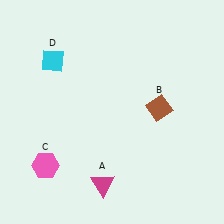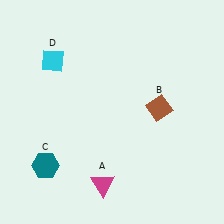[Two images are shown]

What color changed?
The hexagon (C) changed from pink in Image 1 to teal in Image 2.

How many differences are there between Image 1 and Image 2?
There is 1 difference between the two images.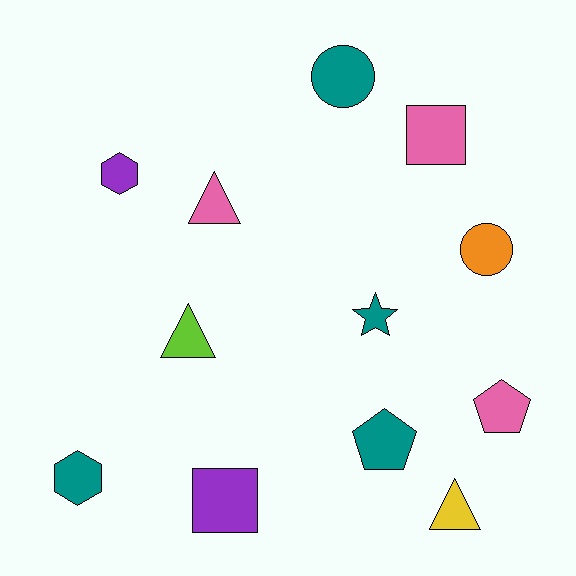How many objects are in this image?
There are 12 objects.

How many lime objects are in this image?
There is 1 lime object.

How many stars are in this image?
There is 1 star.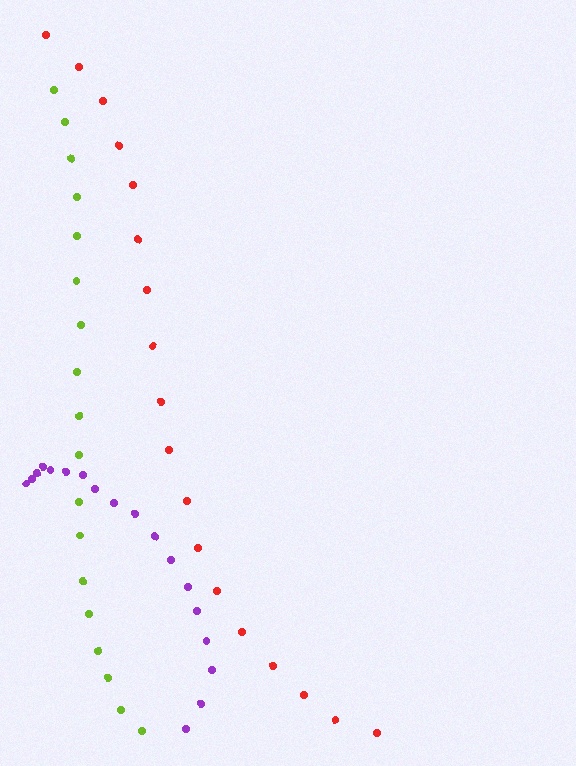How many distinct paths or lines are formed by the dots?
There are 3 distinct paths.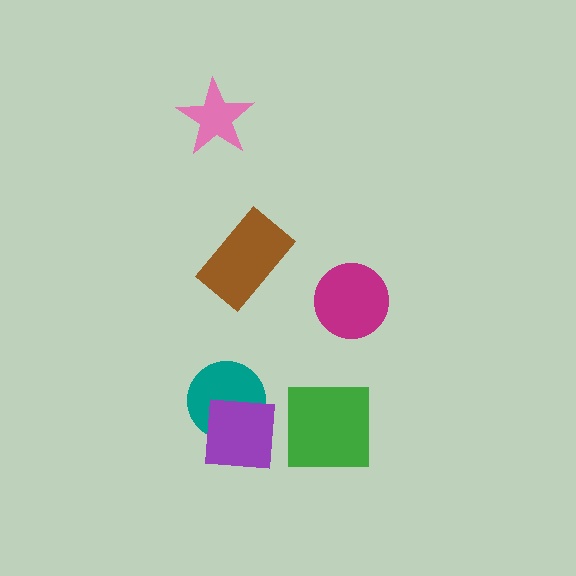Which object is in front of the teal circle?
The purple square is in front of the teal circle.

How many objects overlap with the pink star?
0 objects overlap with the pink star.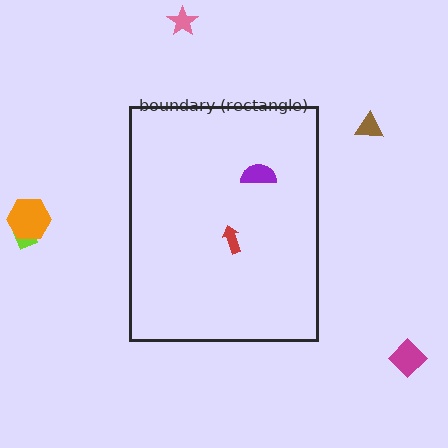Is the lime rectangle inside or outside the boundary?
Outside.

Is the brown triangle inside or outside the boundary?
Outside.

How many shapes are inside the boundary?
2 inside, 5 outside.